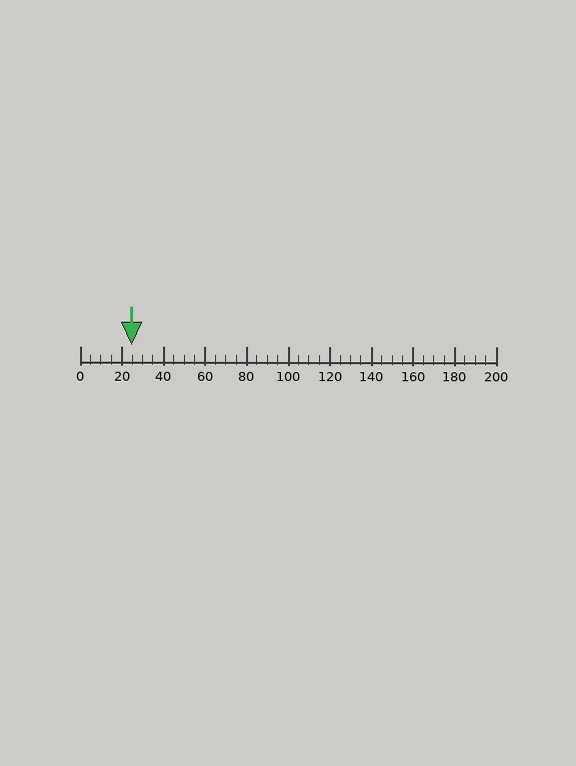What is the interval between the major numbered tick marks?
The major tick marks are spaced 20 units apart.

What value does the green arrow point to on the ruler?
The green arrow points to approximately 25.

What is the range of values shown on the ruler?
The ruler shows values from 0 to 200.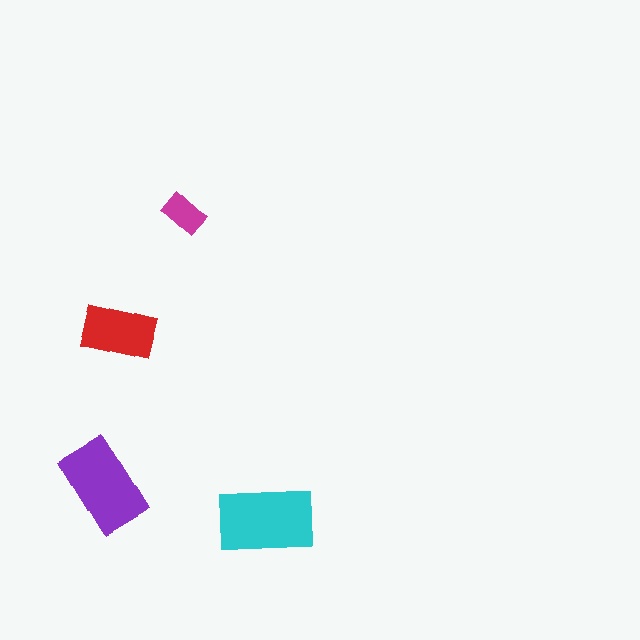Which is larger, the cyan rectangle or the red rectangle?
The cyan one.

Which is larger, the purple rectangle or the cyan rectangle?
The cyan one.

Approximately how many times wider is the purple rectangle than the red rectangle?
About 1.5 times wider.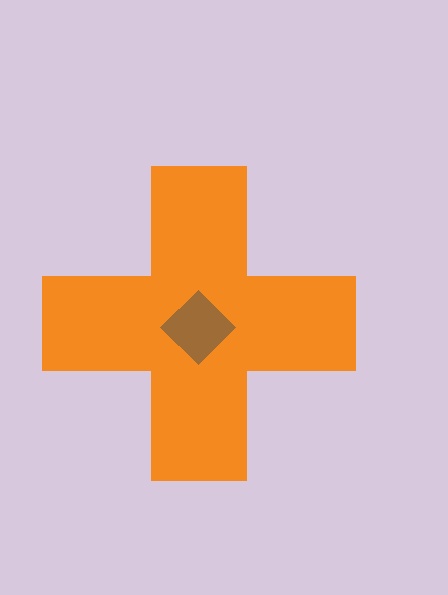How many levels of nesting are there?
2.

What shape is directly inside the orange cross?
The brown diamond.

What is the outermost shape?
The orange cross.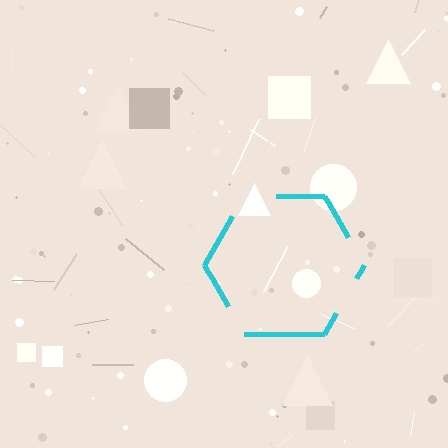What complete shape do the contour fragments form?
The contour fragments form a hexagon.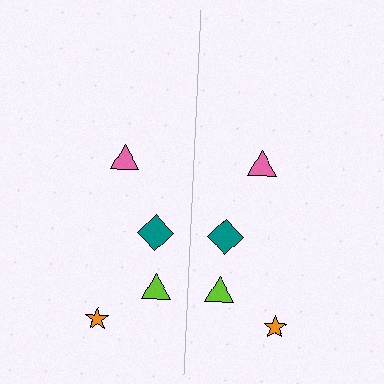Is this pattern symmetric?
Yes, this pattern has bilateral (reflection) symmetry.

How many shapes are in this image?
There are 8 shapes in this image.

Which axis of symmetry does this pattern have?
The pattern has a vertical axis of symmetry running through the center of the image.